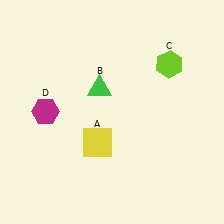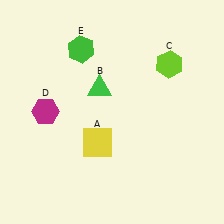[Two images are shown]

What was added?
A green hexagon (E) was added in Image 2.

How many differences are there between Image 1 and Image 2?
There is 1 difference between the two images.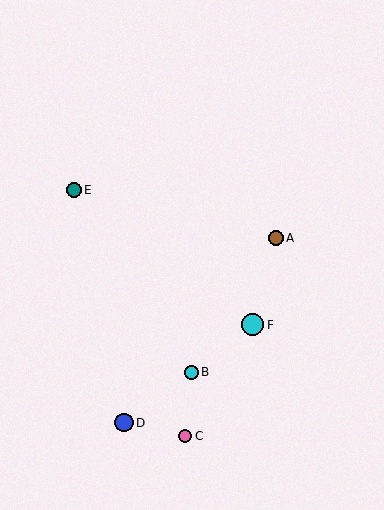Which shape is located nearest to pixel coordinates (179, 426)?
The pink circle (labeled C) at (185, 436) is nearest to that location.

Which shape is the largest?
The cyan circle (labeled F) is the largest.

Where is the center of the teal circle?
The center of the teal circle is at (74, 190).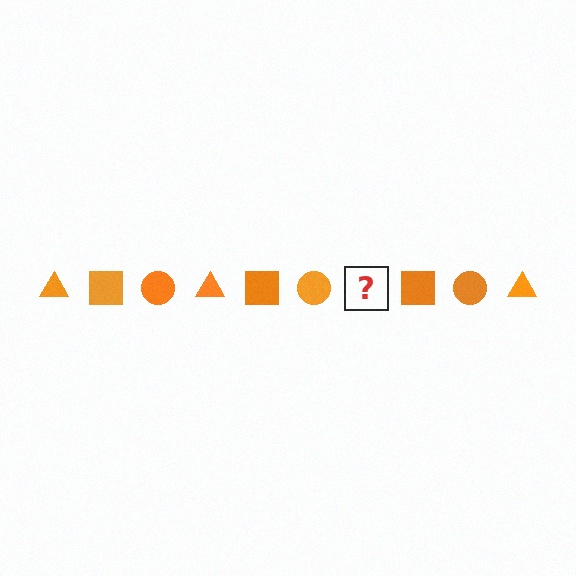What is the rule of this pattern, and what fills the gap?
The rule is that the pattern cycles through triangle, square, circle shapes in orange. The gap should be filled with an orange triangle.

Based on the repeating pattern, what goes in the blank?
The blank should be an orange triangle.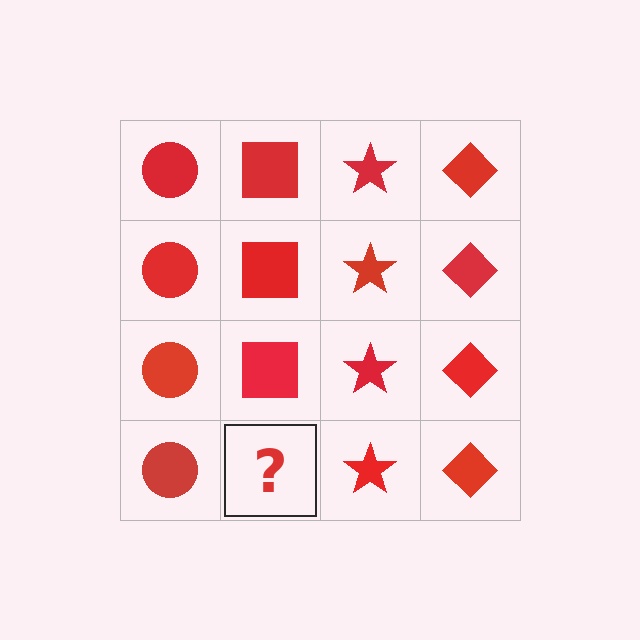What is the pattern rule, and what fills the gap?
The rule is that each column has a consistent shape. The gap should be filled with a red square.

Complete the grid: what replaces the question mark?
The question mark should be replaced with a red square.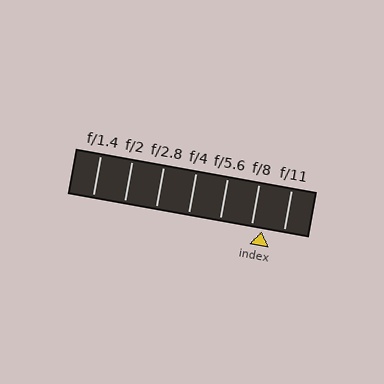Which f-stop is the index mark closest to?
The index mark is closest to f/8.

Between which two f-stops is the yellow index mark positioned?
The index mark is between f/8 and f/11.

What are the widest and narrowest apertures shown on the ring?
The widest aperture shown is f/1.4 and the narrowest is f/11.